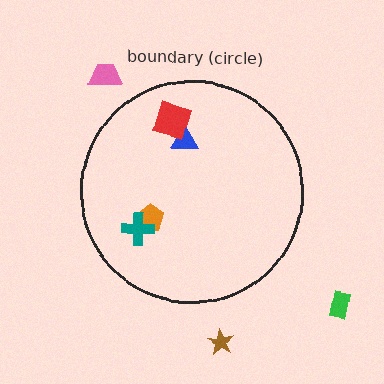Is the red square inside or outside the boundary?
Inside.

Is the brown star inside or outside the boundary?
Outside.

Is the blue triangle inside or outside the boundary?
Inside.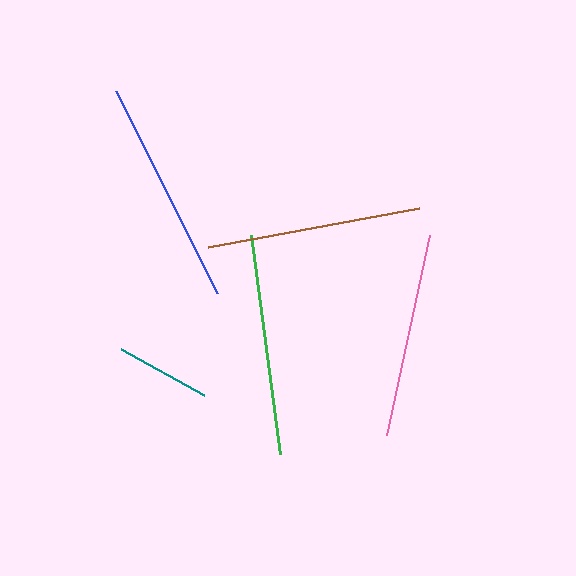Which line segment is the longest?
The blue line is the longest at approximately 226 pixels.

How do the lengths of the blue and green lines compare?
The blue and green lines are approximately the same length.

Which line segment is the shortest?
The teal line is the shortest at approximately 95 pixels.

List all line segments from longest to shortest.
From longest to shortest: blue, green, brown, pink, teal.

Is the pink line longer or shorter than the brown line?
The brown line is longer than the pink line.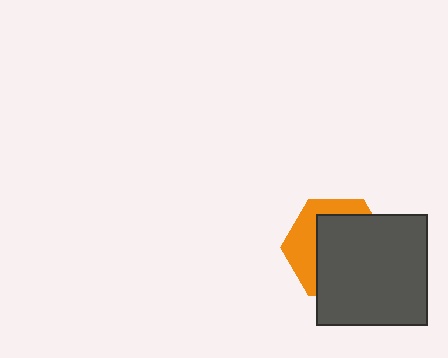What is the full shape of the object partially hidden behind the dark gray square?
The partially hidden object is an orange hexagon.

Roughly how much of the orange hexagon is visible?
A small part of it is visible (roughly 35%).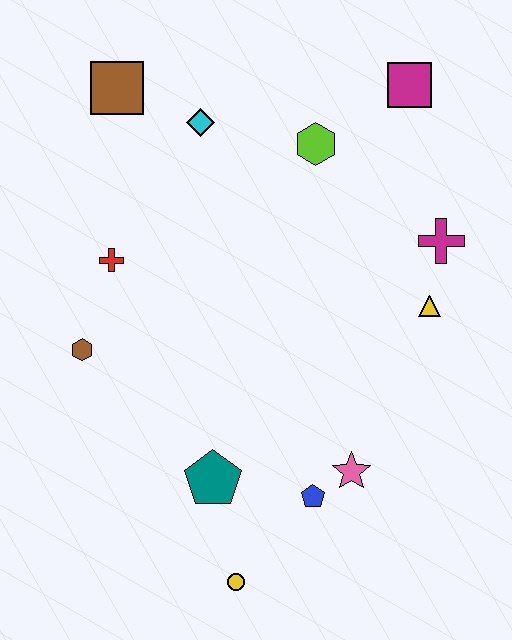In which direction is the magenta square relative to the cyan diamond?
The magenta square is to the right of the cyan diamond.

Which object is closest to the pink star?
The blue pentagon is closest to the pink star.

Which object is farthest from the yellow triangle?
The brown square is farthest from the yellow triangle.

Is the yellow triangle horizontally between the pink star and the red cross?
No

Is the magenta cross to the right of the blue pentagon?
Yes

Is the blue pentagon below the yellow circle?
No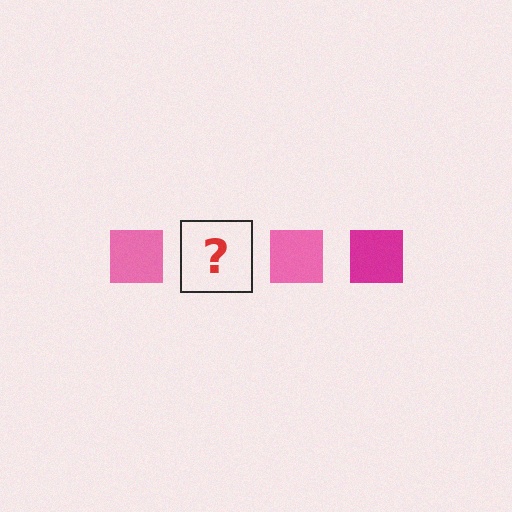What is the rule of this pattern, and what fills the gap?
The rule is that the pattern cycles through pink, magenta squares. The gap should be filled with a magenta square.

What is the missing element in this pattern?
The missing element is a magenta square.